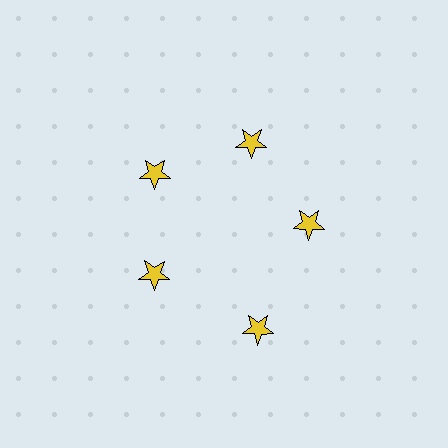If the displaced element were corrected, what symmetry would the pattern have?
It would have 5-fold rotational symmetry — the pattern would map onto itself every 72 degrees.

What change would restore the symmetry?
The symmetry would be restored by moving it inward, back onto the ring so that all 5 stars sit at equal angles and equal distance from the center.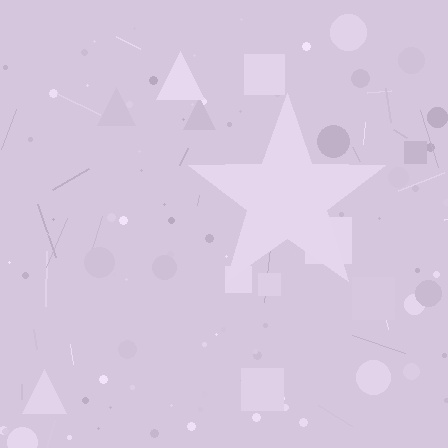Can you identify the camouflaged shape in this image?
The camouflaged shape is a star.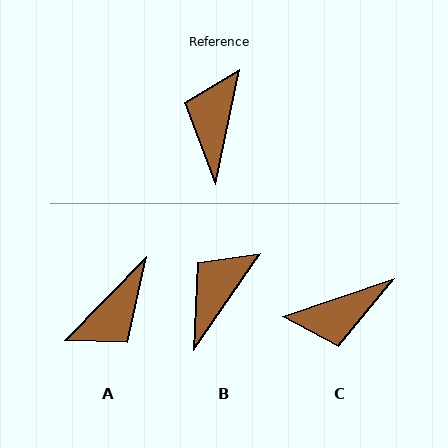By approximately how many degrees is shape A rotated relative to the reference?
Approximately 147 degrees counter-clockwise.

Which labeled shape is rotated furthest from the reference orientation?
A, about 147 degrees away.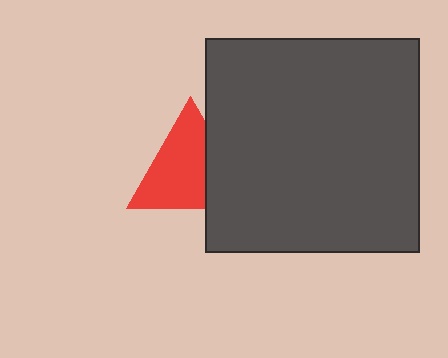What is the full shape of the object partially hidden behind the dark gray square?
The partially hidden object is a red triangle.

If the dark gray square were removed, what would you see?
You would see the complete red triangle.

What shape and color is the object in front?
The object in front is a dark gray square.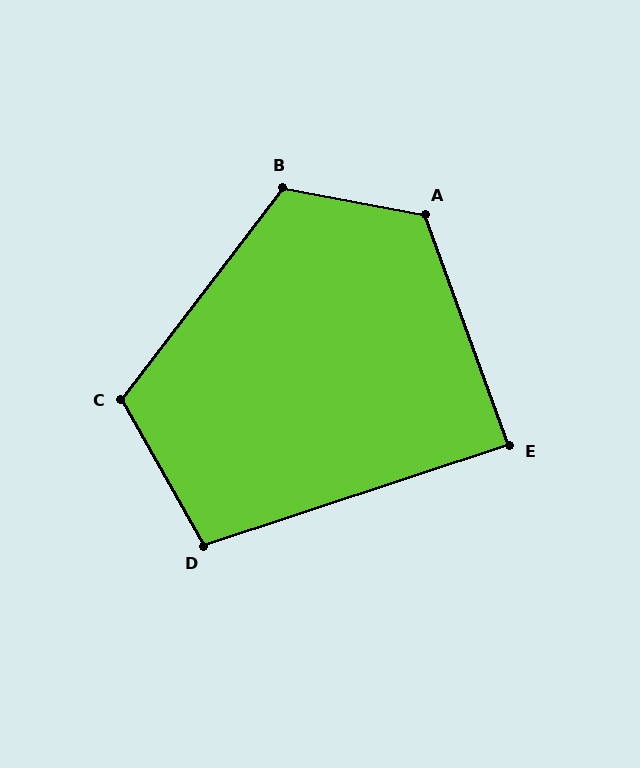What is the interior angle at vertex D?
Approximately 101 degrees (obtuse).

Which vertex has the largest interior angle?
A, at approximately 121 degrees.